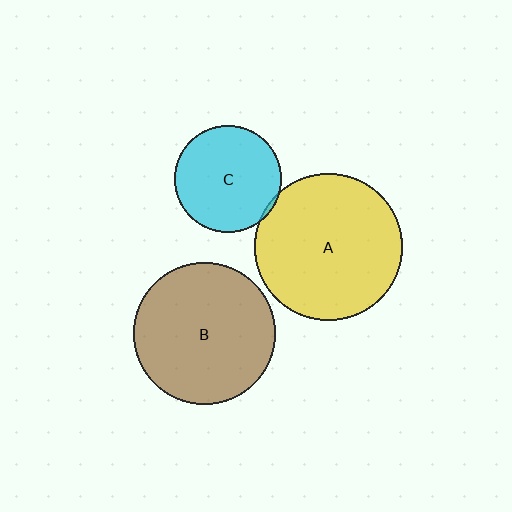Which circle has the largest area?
Circle A (yellow).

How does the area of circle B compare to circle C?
Approximately 1.8 times.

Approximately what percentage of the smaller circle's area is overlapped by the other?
Approximately 5%.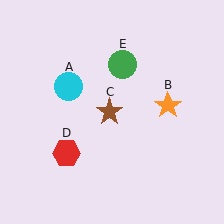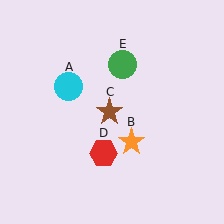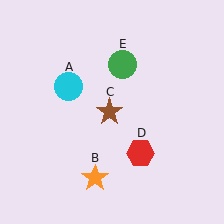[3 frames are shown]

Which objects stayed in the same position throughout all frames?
Cyan circle (object A) and brown star (object C) and green circle (object E) remained stationary.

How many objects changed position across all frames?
2 objects changed position: orange star (object B), red hexagon (object D).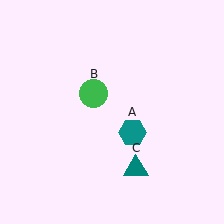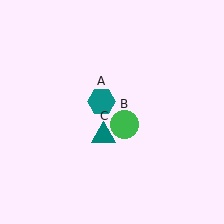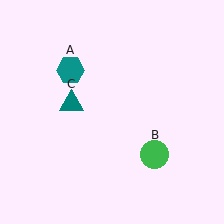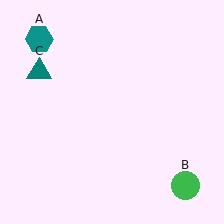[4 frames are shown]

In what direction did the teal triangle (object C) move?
The teal triangle (object C) moved up and to the left.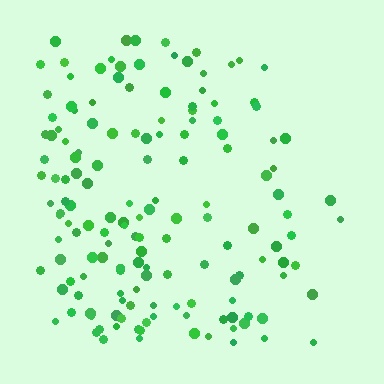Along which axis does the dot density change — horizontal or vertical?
Horizontal.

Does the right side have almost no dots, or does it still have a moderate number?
Still a moderate number, just noticeably fewer than the left.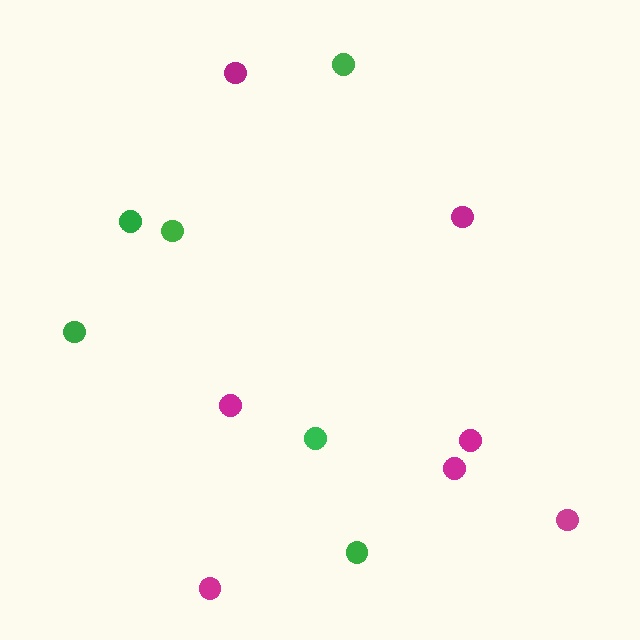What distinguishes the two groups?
There are 2 groups: one group of magenta circles (7) and one group of green circles (6).